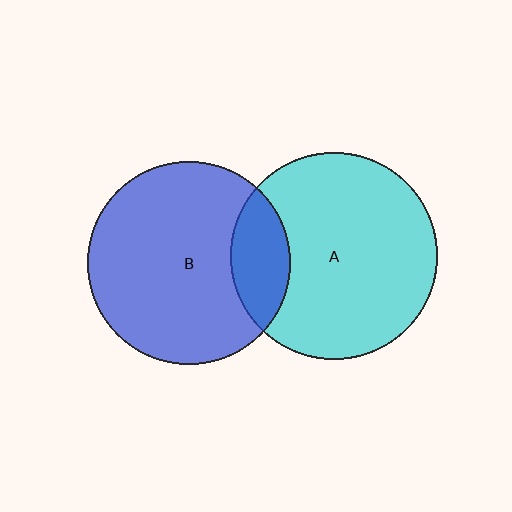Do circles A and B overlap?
Yes.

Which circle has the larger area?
Circle A (cyan).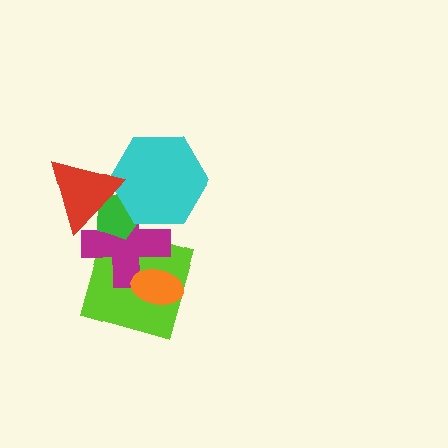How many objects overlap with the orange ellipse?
2 objects overlap with the orange ellipse.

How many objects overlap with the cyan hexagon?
3 objects overlap with the cyan hexagon.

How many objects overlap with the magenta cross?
5 objects overlap with the magenta cross.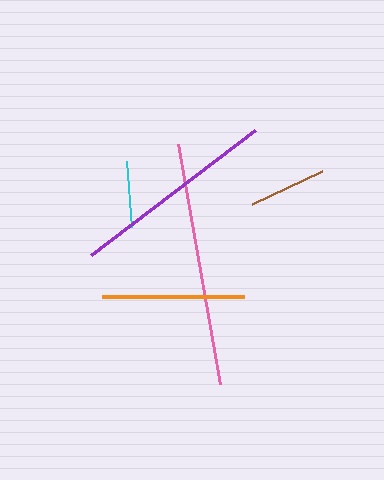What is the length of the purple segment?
The purple segment is approximately 206 pixels long.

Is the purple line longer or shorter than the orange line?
The purple line is longer than the orange line.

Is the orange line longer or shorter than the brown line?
The orange line is longer than the brown line.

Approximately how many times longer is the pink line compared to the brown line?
The pink line is approximately 3.2 times the length of the brown line.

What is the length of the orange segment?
The orange segment is approximately 142 pixels long.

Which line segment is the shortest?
The cyan line is the shortest at approximately 66 pixels.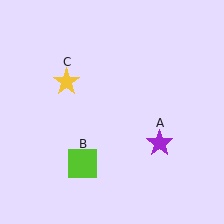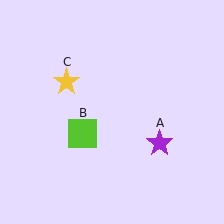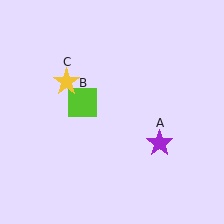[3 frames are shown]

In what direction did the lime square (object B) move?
The lime square (object B) moved up.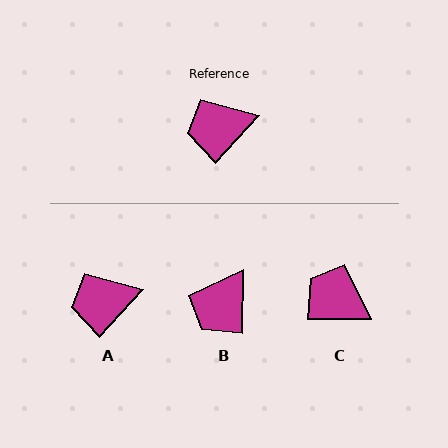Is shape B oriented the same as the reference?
No, it is off by about 41 degrees.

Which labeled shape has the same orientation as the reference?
A.